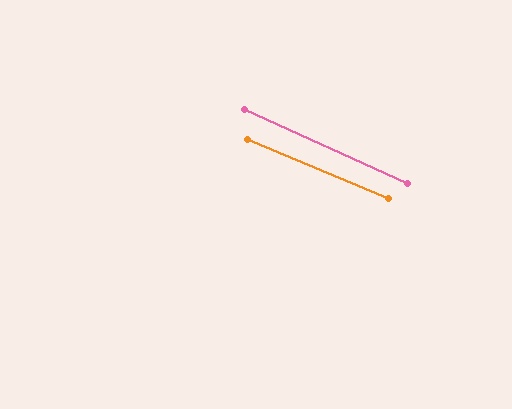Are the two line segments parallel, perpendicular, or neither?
Parallel — their directions differ by only 1.6°.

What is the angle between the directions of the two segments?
Approximately 2 degrees.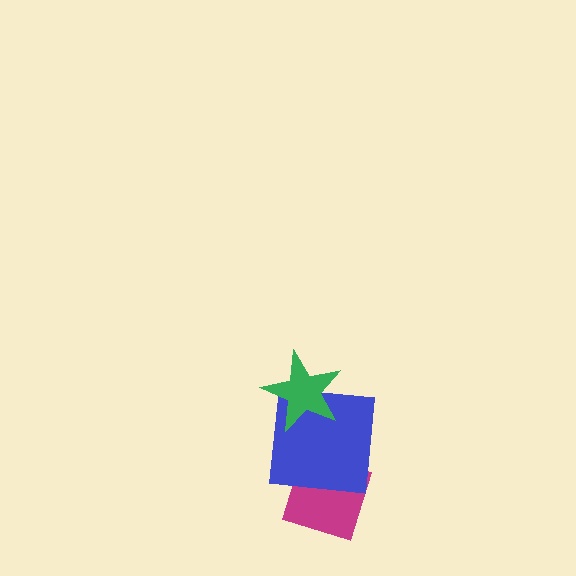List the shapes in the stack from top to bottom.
From top to bottom: the green star, the blue square, the magenta diamond.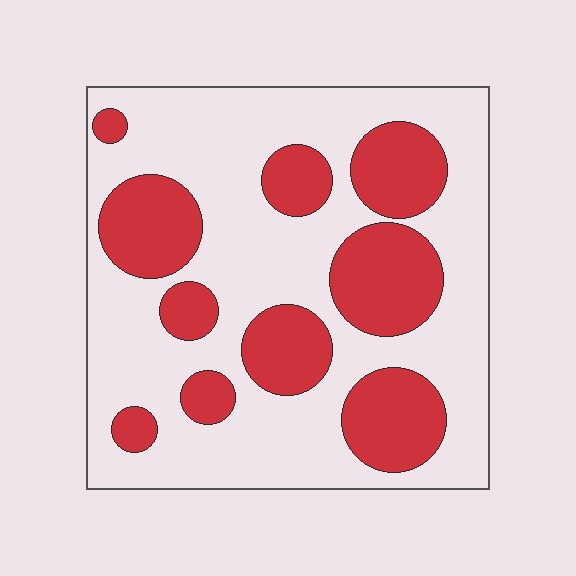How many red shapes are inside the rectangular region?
10.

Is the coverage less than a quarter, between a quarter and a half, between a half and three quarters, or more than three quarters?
Between a quarter and a half.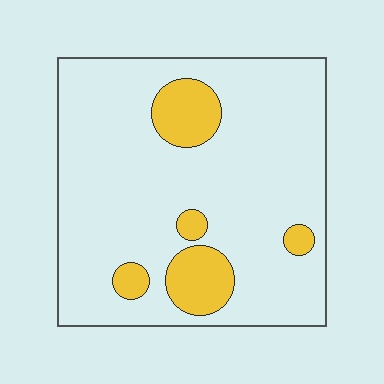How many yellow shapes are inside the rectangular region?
5.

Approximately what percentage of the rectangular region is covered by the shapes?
Approximately 15%.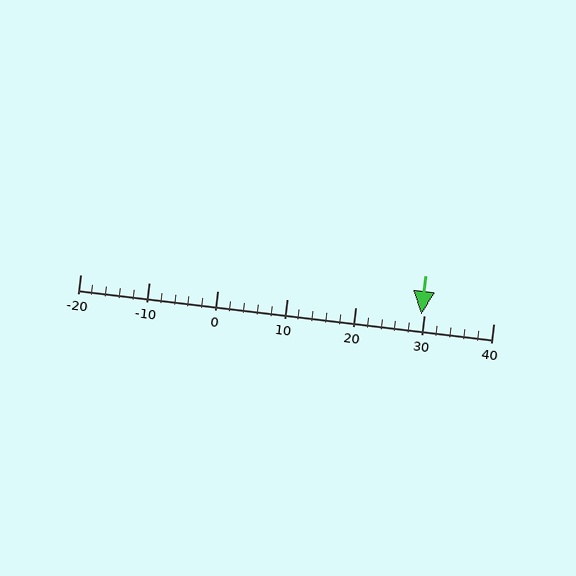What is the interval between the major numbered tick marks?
The major tick marks are spaced 10 units apart.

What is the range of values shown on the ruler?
The ruler shows values from -20 to 40.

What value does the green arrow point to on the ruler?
The green arrow points to approximately 30.